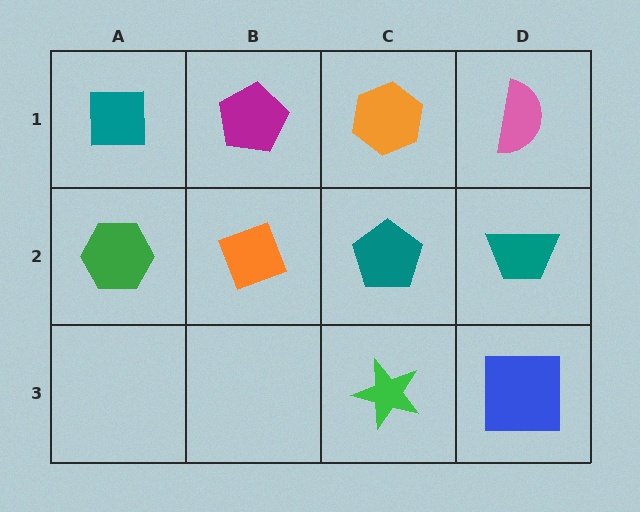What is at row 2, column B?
An orange diamond.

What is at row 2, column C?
A teal pentagon.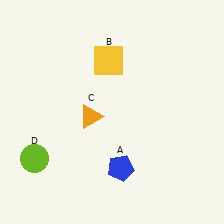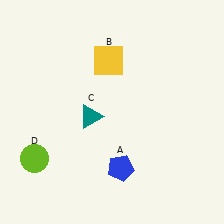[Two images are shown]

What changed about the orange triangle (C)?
In Image 1, C is orange. In Image 2, it changed to teal.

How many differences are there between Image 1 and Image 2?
There is 1 difference between the two images.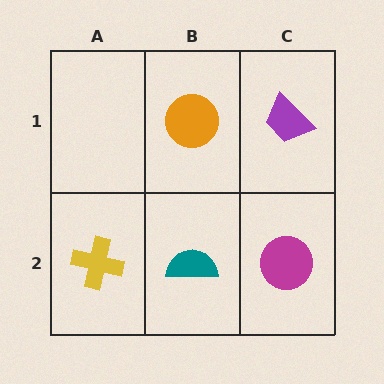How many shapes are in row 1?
2 shapes.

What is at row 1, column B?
An orange circle.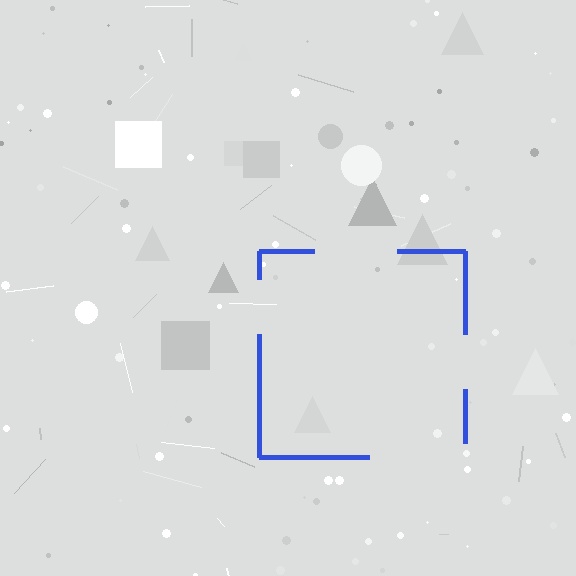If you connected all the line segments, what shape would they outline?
They would outline a square.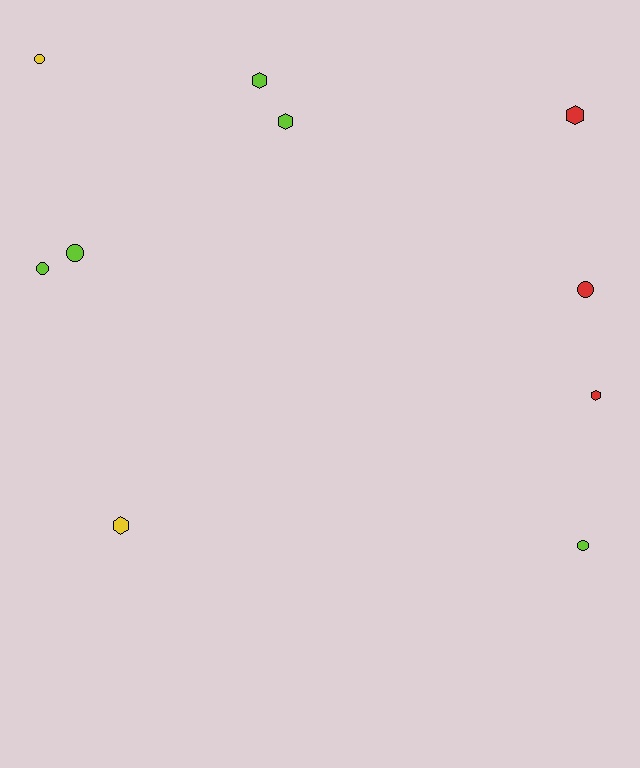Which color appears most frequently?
Lime, with 5 objects.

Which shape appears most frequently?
Circle, with 5 objects.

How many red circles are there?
There is 1 red circle.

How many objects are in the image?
There are 10 objects.